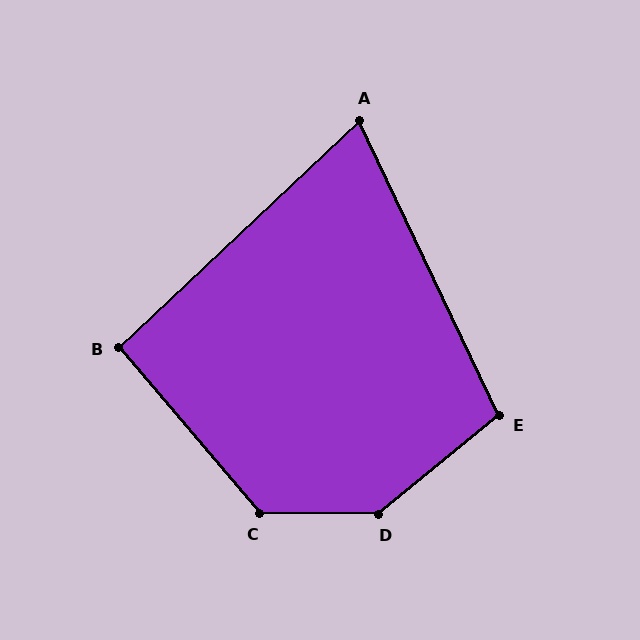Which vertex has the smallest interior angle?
A, at approximately 72 degrees.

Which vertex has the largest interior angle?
D, at approximately 140 degrees.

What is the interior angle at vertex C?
Approximately 130 degrees (obtuse).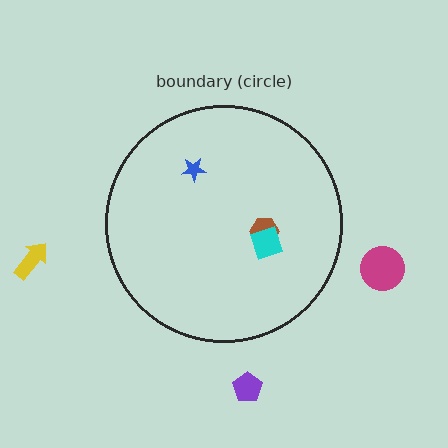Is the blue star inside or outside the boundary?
Inside.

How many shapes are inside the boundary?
3 inside, 3 outside.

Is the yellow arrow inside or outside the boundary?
Outside.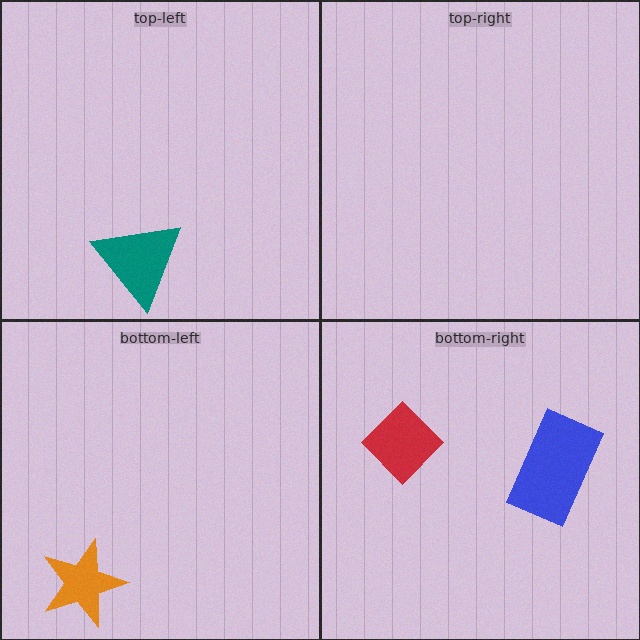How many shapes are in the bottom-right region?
2.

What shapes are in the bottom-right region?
The blue rectangle, the red diamond.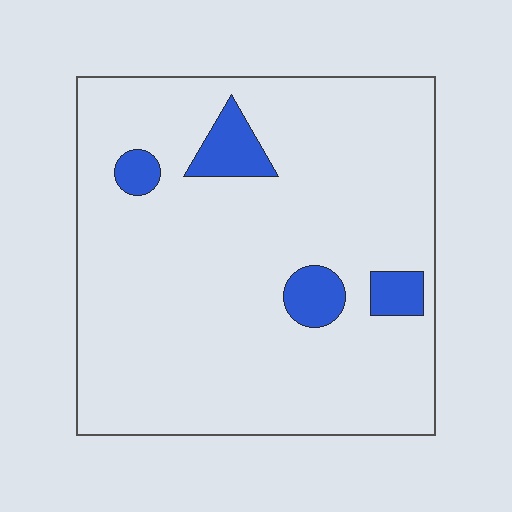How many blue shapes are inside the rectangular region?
4.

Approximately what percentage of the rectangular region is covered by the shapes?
Approximately 10%.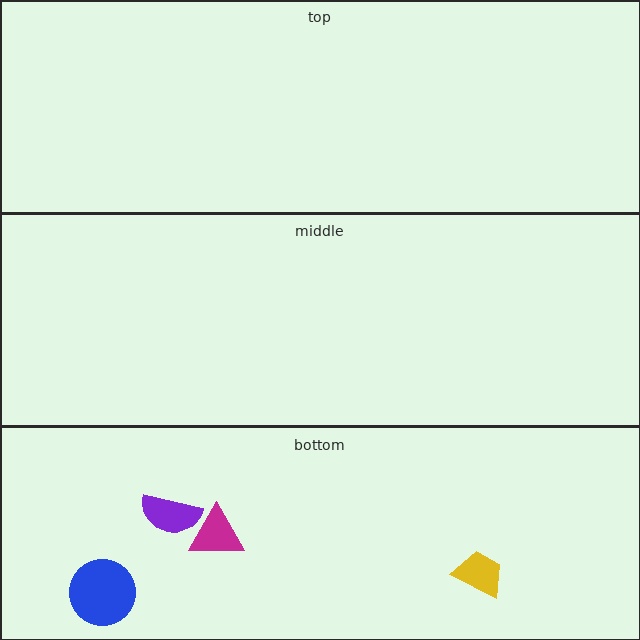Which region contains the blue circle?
The bottom region.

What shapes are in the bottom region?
The magenta triangle, the blue circle, the yellow trapezoid, the purple semicircle.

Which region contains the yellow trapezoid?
The bottom region.